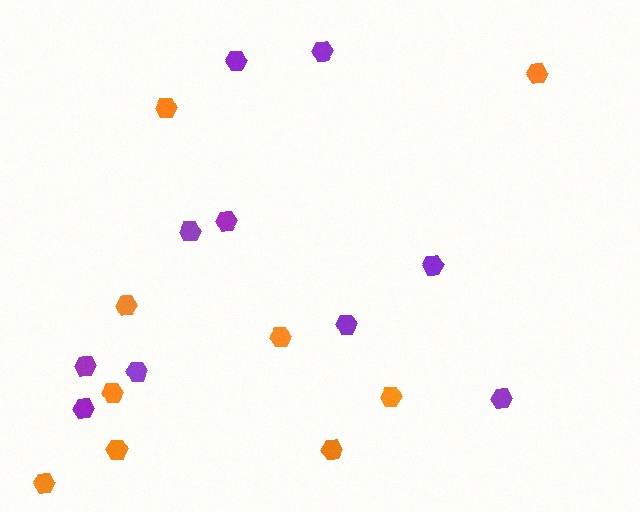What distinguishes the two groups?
There are 2 groups: one group of purple hexagons (10) and one group of orange hexagons (9).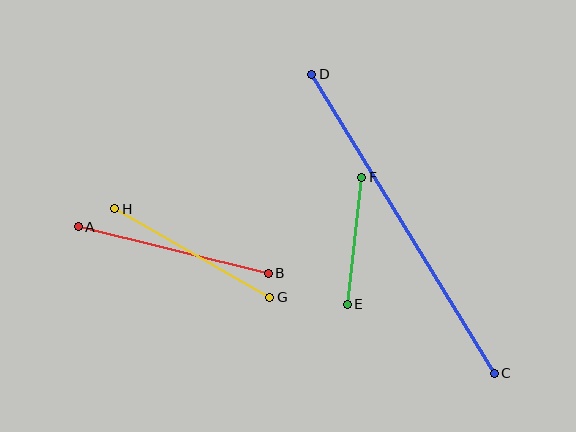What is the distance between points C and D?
The distance is approximately 350 pixels.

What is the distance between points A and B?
The distance is approximately 195 pixels.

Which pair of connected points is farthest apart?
Points C and D are farthest apart.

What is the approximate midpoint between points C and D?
The midpoint is at approximately (403, 224) pixels.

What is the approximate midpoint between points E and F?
The midpoint is at approximately (355, 241) pixels.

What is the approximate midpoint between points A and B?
The midpoint is at approximately (173, 250) pixels.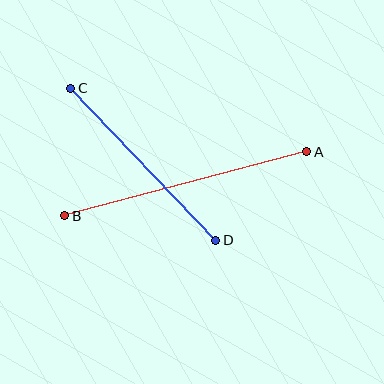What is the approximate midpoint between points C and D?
The midpoint is at approximately (143, 164) pixels.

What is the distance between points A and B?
The distance is approximately 251 pixels.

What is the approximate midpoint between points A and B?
The midpoint is at approximately (186, 184) pixels.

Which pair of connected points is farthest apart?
Points A and B are farthest apart.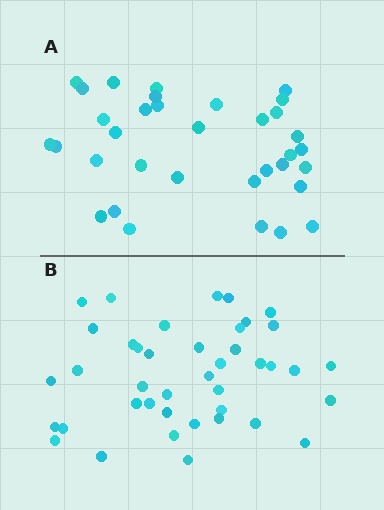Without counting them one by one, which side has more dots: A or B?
Region B (the bottom region) has more dots.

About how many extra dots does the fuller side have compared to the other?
Region B has roughly 8 or so more dots than region A.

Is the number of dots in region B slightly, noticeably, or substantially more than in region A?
Region B has only slightly more — the two regions are fairly close. The ratio is roughly 1.2 to 1.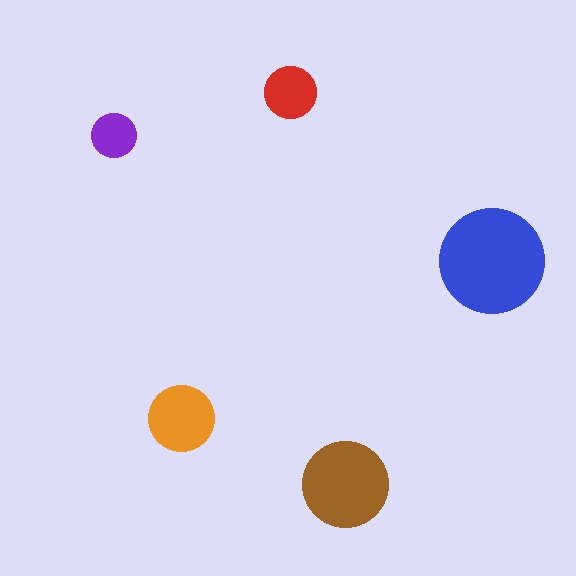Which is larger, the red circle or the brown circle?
The brown one.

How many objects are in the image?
There are 5 objects in the image.